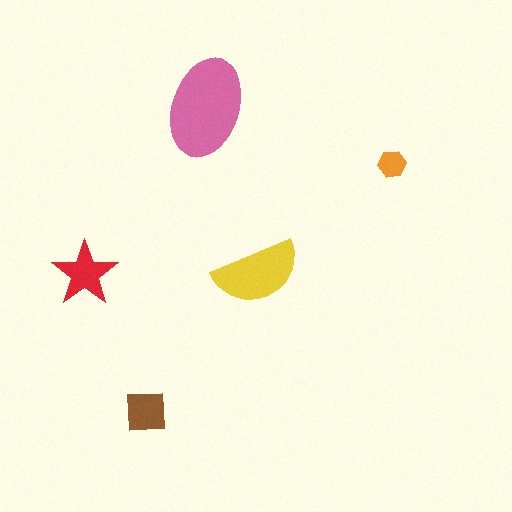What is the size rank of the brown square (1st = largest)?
4th.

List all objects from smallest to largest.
The orange hexagon, the brown square, the red star, the yellow semicircle, the pink ellipse.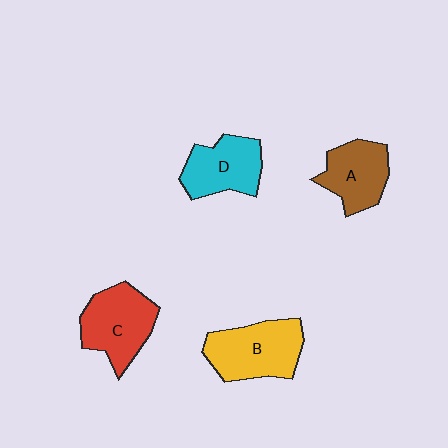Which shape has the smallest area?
Shape A (brown).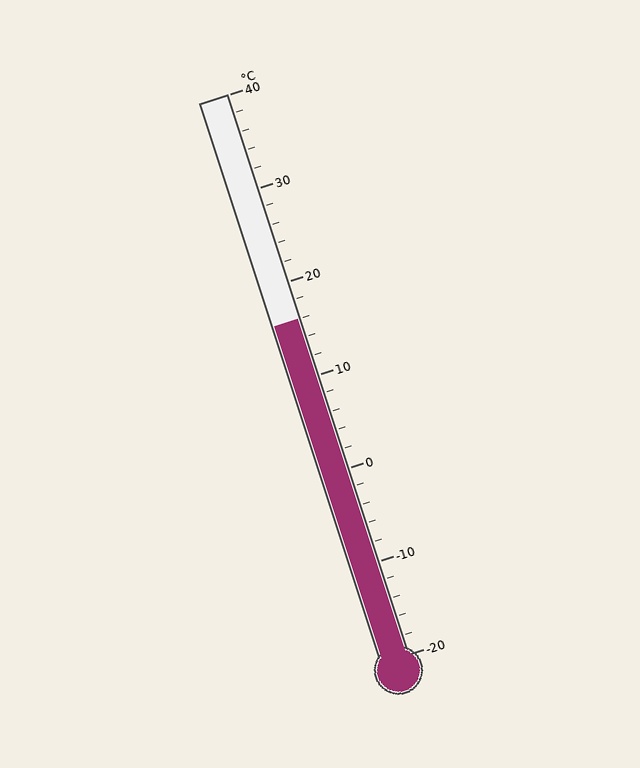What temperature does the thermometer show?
The thermometer shows approximately 16°C.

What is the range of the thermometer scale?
The thermometer scale ranges from -20°C to 40°C.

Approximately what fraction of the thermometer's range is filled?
The thermometer is filled to approximately 60% of its range.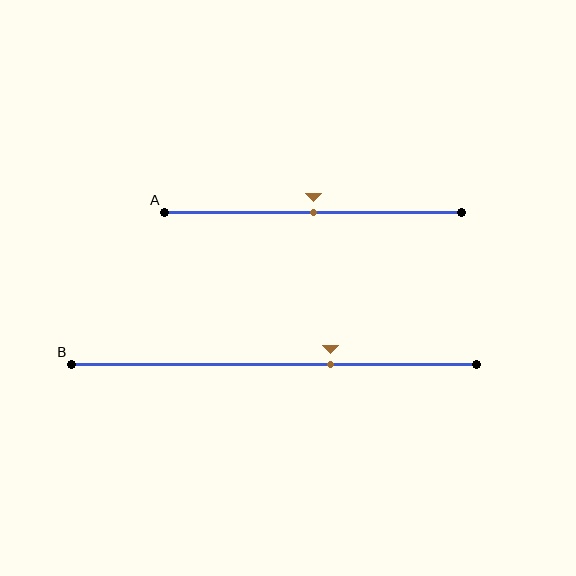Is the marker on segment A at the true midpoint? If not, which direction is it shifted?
Yes, the marker on segment A is at the true midpoint.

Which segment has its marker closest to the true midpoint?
Segment A has its marker closest to the true midpoint.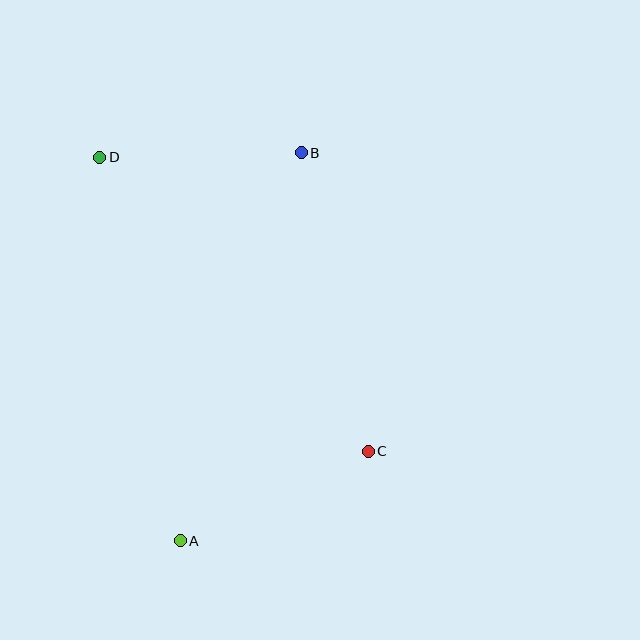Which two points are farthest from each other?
Points A and B are farthest from each other.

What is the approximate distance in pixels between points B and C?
The distance between B and C is approximately 305 pixels.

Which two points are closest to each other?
Points B and D are closest to each other.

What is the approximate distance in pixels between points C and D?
The distance between C and D is approximately 398 pixels.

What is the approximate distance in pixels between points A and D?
The distance between A and D is approximately 392 pixels.